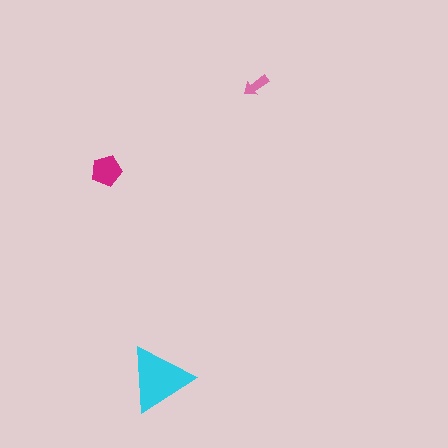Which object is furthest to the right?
The pink arrow is rightmost.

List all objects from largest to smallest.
The cyan triangle, the magenta pentagon, the pink arrow.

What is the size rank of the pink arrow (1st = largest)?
3rd.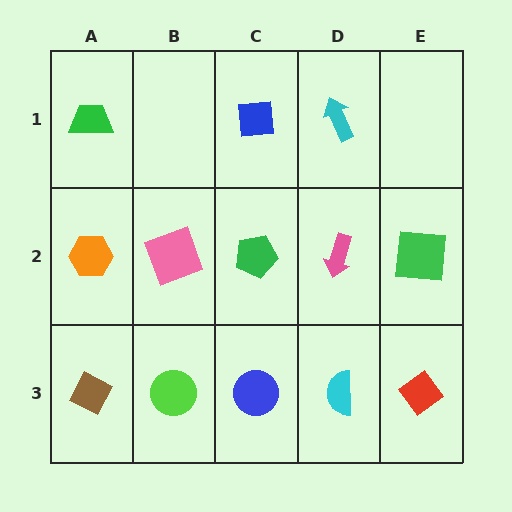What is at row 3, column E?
A red diamond.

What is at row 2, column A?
An orange hexagon.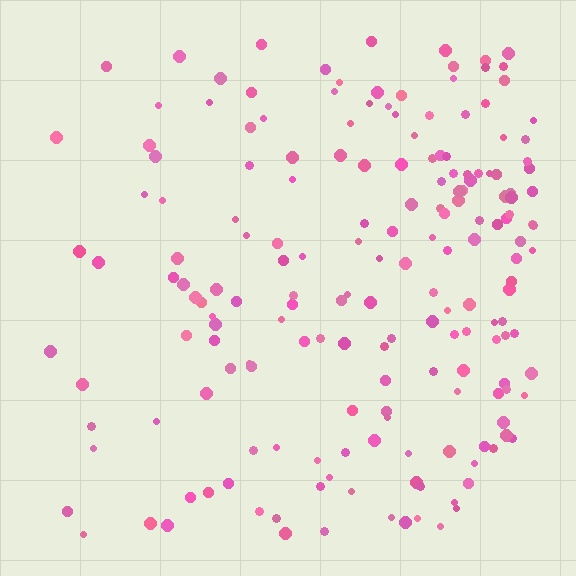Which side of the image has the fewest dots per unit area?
The left.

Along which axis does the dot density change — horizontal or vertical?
Horizontal.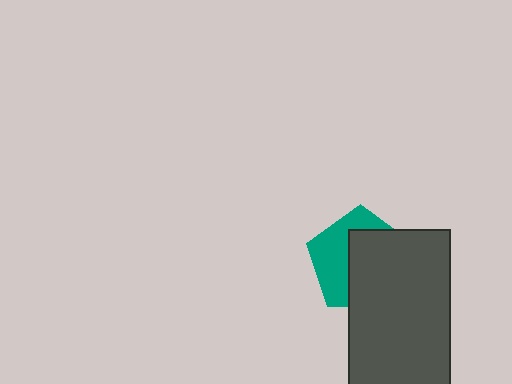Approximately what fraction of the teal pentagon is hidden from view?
Roughly 57% of the teal pentagon is hidden behind the dark gray rectangle.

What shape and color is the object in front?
The object in front is a dark gray rectangle.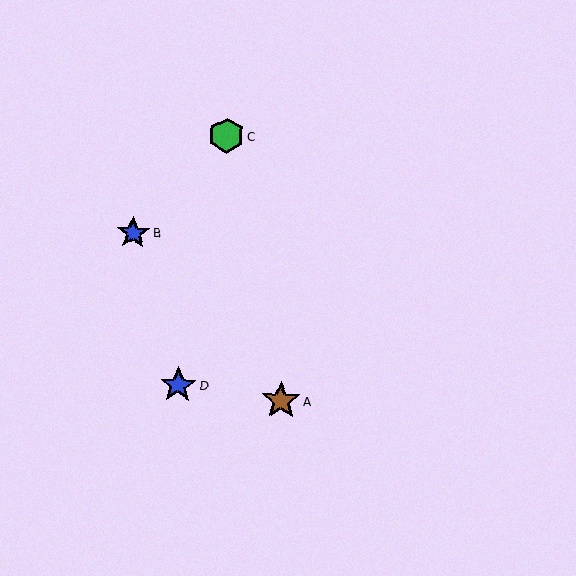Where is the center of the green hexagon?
The center of the green hexagon is at (226, 136).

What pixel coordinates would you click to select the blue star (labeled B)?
Click at (133, 233) to select the blue star B.